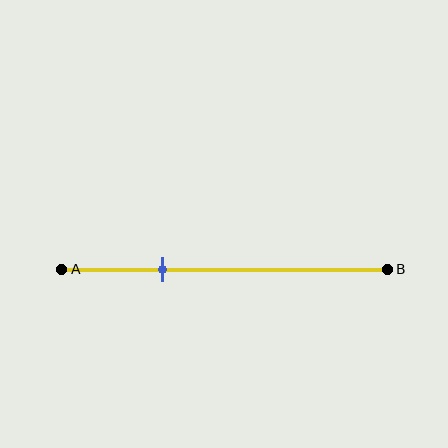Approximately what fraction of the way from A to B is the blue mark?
The blue mark is approximately 30% of the way from A to B.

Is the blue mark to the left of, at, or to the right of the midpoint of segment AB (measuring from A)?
The blue mark is to the left of the midpoint of segment AB.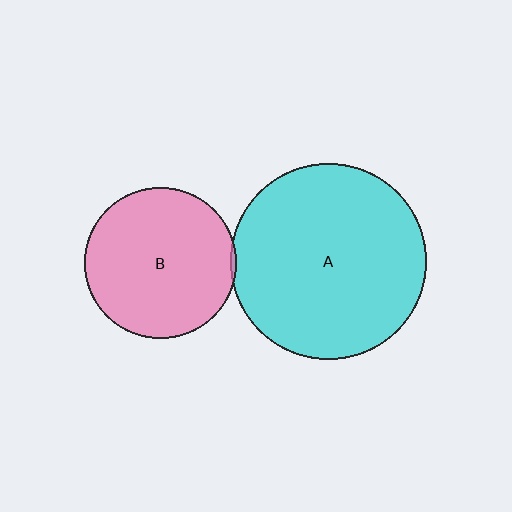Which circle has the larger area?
Circle A (cyan).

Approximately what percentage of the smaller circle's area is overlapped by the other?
Approximately 5%.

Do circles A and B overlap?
Yes.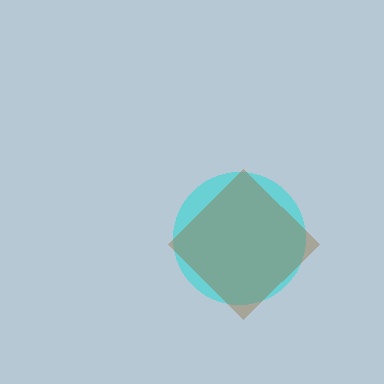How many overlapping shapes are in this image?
There are 2 overlapping shapes in the image.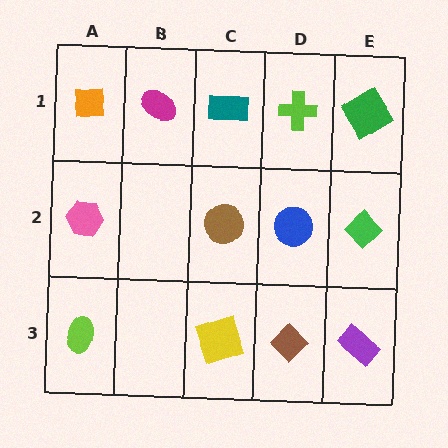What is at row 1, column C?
A teal rectangle.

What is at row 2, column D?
A blue circle.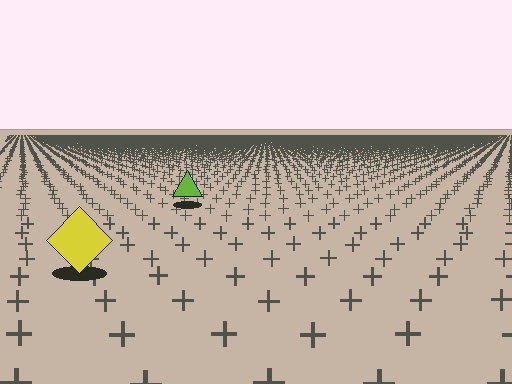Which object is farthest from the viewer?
The lime triangle is farthest from the viewer. It appears smaller and the ground texture around it is denser.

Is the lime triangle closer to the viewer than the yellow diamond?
No. The yellow diamond is closer — you can tell from the texture gradient: the ground texture is coarser near it.